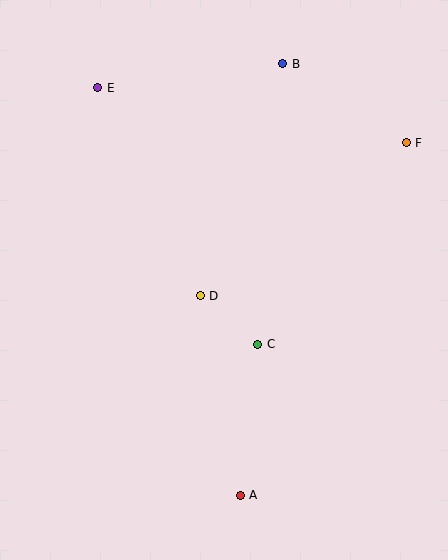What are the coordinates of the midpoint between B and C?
The midpoint between B and C is at (270, 204).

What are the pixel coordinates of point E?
Point E is at (98, 88).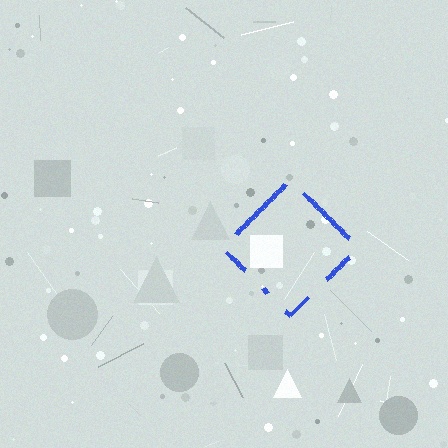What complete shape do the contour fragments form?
The contour fragments form a diamond.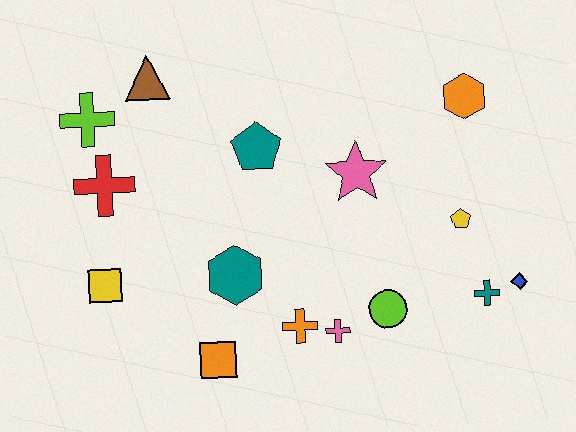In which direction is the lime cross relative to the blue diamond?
The lime cross is to the left of the blue diamond.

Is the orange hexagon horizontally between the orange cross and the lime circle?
No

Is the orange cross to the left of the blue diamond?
Yes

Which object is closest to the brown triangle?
The lime cross is closest to the brown triangle.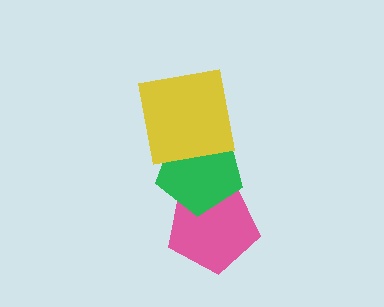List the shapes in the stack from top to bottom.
From top to bottom: the yellow square, the green pentagon, the pink pentagon.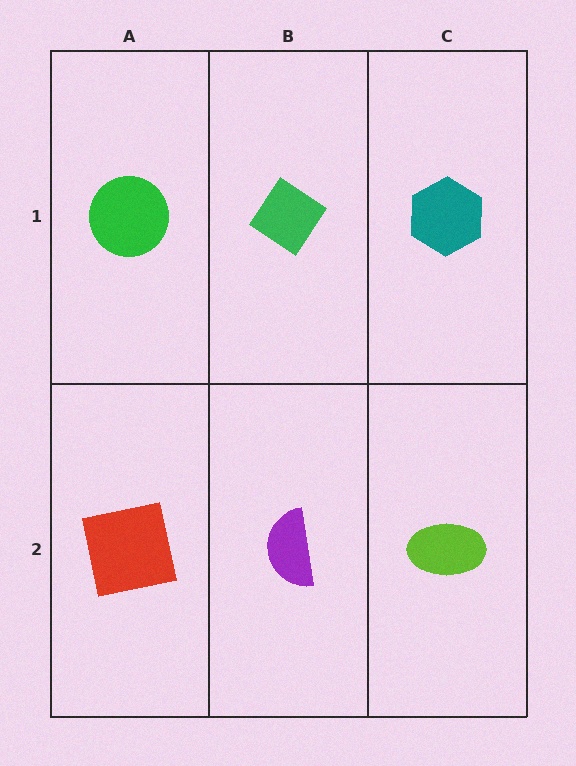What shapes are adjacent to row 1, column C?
A lime ellipse (row 2, column C), a green diamond (row 1, column B).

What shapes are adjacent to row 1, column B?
A purple semicircle (row 2, column B), a green circle (row 1, column A), a teal hexagon (row 1, column C).